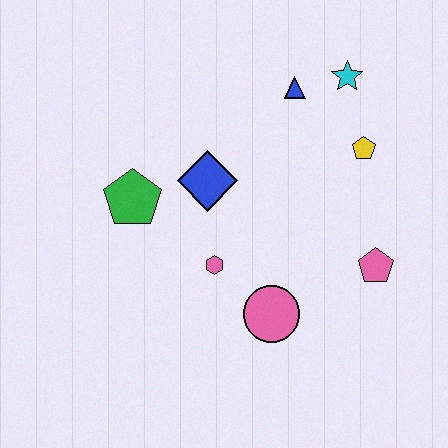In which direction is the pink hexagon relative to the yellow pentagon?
The pink hexagon is to the left of the yellow pentagon.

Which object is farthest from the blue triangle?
The pink circle is farthest from the blue triangle.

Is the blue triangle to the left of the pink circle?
No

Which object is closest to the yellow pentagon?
The cyan star is closest to the yellow pentagon.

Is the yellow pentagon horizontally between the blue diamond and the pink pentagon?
Yes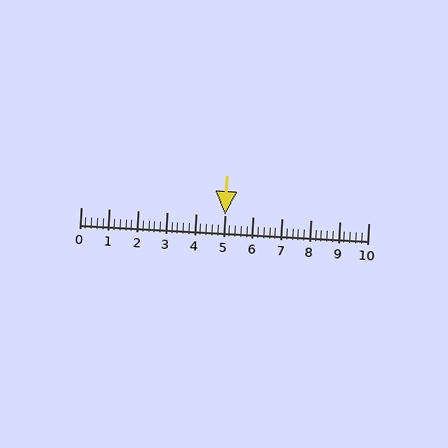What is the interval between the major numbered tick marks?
The major tick marks are spaced 1 units apart.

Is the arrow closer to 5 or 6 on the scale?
The arrow is closer to 5.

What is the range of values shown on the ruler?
The ruler shows values from 0 to 10.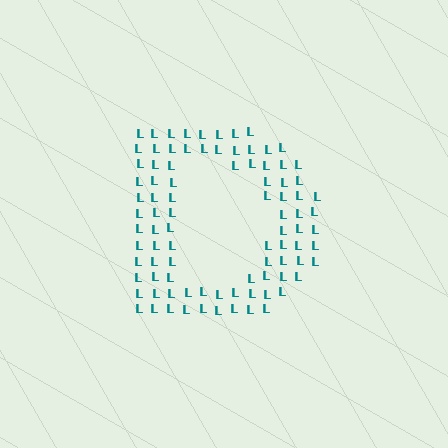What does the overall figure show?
The overall figure shows the letter D.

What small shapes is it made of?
It is made of small letter L's.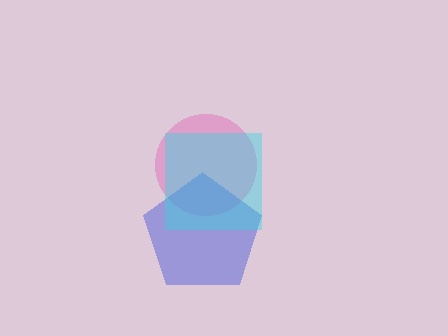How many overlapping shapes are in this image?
There are 3 overlapping shapes in the image.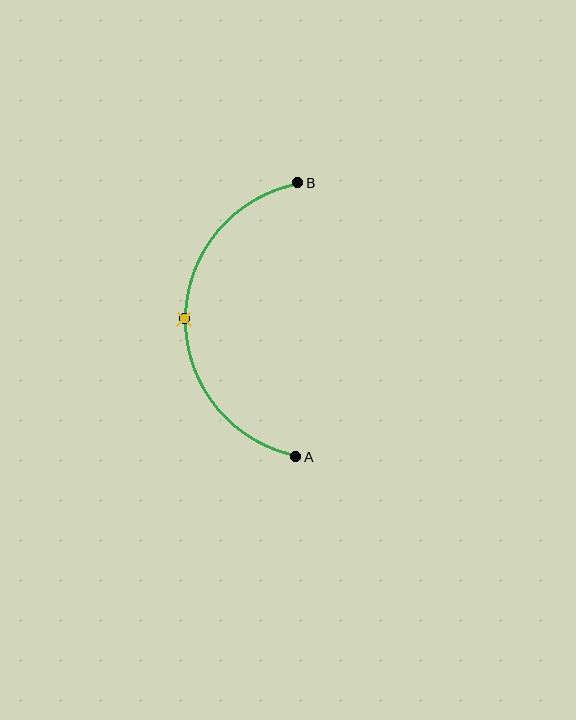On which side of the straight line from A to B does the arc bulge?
The arc bulges to the left of the straight line connecting A and B.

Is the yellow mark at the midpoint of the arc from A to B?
Yes. The yellow mark lies on the arc at equal arc-length from both A and B — it is the arc midpoint.